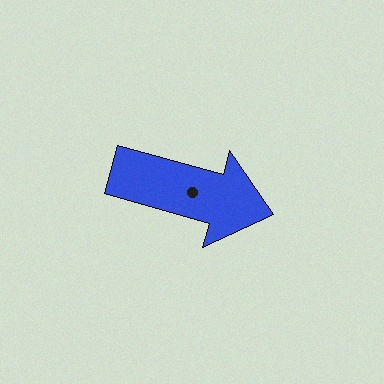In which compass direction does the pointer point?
East.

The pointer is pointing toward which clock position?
Roughly 4 o'clock.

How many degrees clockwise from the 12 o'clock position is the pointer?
Approximately 105 degrees.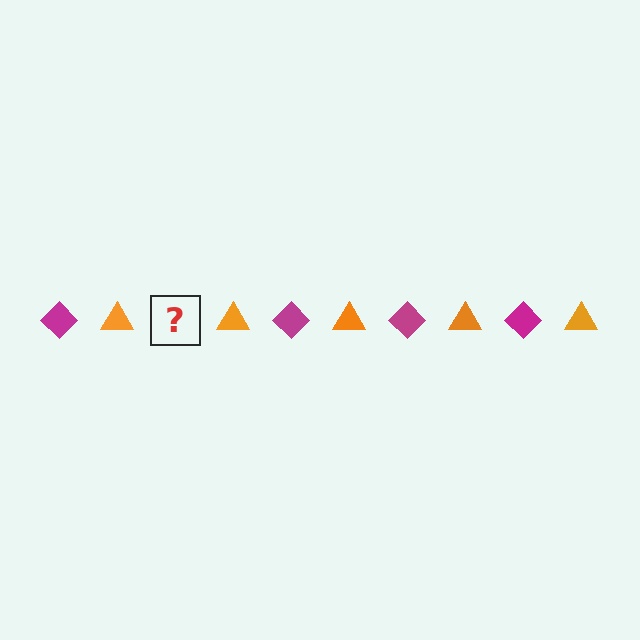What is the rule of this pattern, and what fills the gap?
The rule is that the pattern alternates between magenta diamond and orange triangle. The gap should be filled with a magenta diamond.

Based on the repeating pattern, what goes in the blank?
The blank should be a magenta diamond.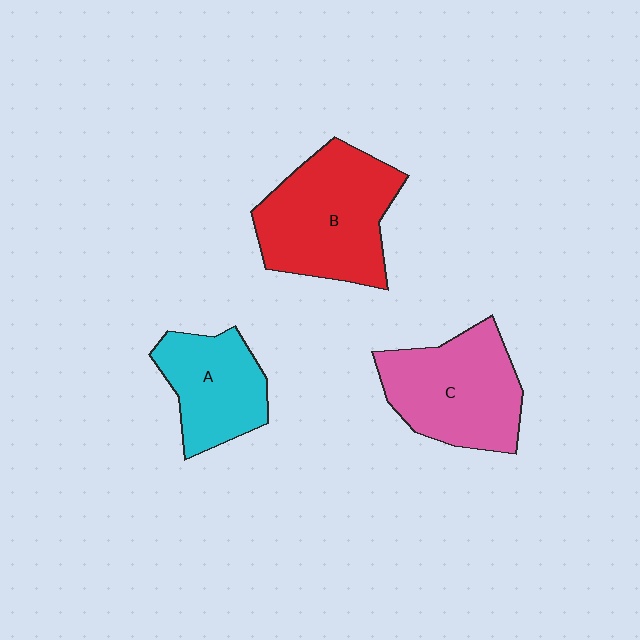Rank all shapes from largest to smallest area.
From largest to smallest: B (red), C (pink), A (cyan).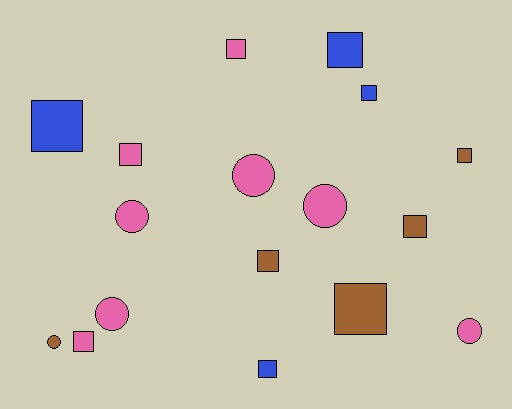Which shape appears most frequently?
Square, with 11 objects.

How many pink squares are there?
There are 3 pink squares.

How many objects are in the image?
There are 17 objects.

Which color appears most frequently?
Pink, with 8 objects.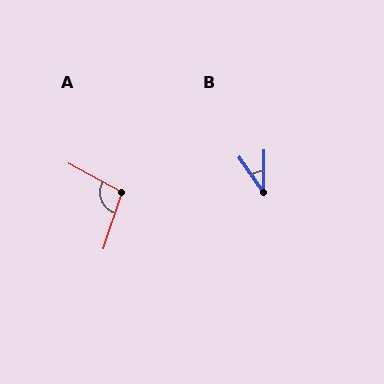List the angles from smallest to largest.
B (36°), A (100°).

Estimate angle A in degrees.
Approximately 100 degrees.